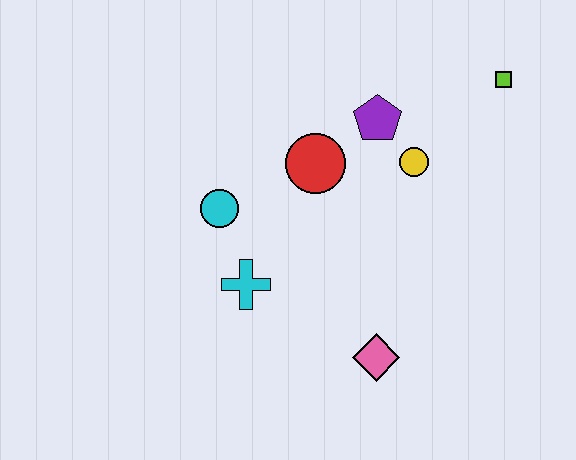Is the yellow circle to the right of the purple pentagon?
Yes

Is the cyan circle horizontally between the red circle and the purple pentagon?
No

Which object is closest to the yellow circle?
The purple pentagon is closest to the yellow circle.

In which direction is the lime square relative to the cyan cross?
The lime square is to the right of the cyan cross.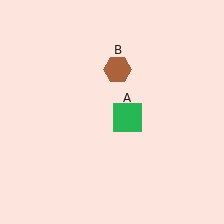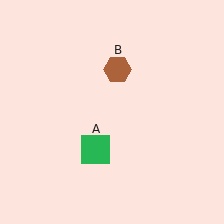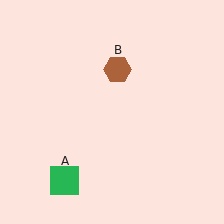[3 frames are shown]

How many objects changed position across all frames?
1 object changed position: green square (object A).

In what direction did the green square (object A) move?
The green square (object A) moved down and to the left.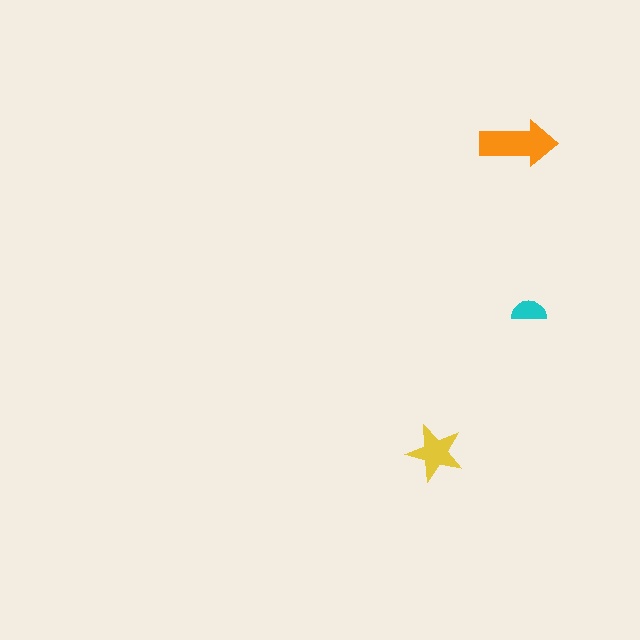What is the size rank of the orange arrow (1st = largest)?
1st.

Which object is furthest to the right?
The cyan semicircle is rightmost.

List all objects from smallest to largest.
The cyan semicircle, the yellow star, the orange arrow.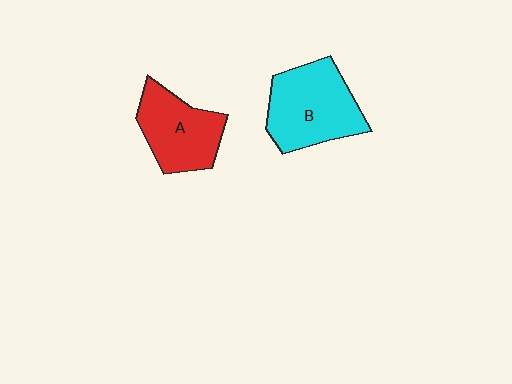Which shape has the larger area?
Shape B (cyan).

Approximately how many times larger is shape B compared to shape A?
Approximately 1.2 times.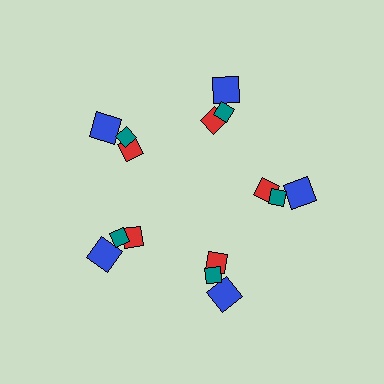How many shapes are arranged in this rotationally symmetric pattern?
There are 15 shapes, arranged in 5 groups of 3.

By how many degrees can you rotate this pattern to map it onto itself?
The pattern maps onto itself every 72 degrees of rotation.